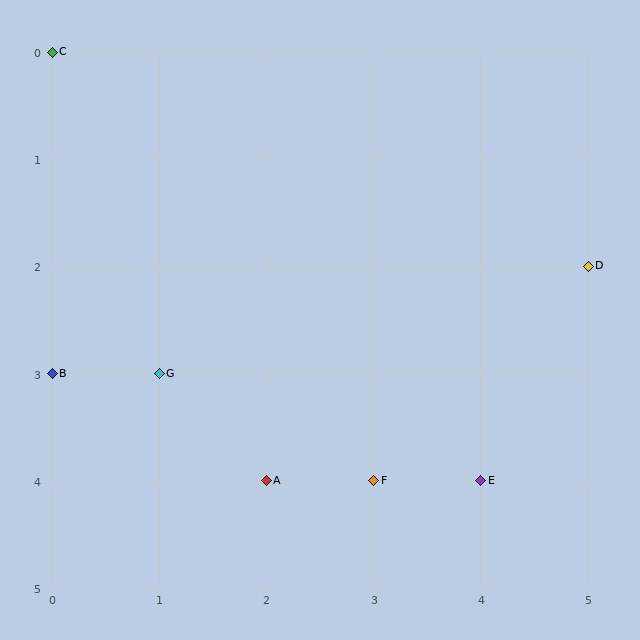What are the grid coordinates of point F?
Point F is at grid coordinates (3, 4).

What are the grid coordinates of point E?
Point E is at grid coordinates (4, 4).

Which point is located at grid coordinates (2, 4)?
Point A is at (2, 4).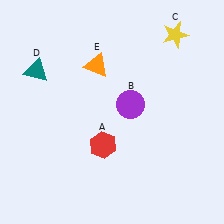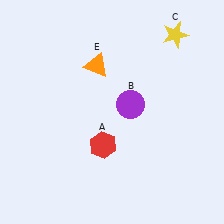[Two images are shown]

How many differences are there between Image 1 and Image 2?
There is 1 difference between the two images.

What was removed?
The teal triangle (D) was removed in Image 2.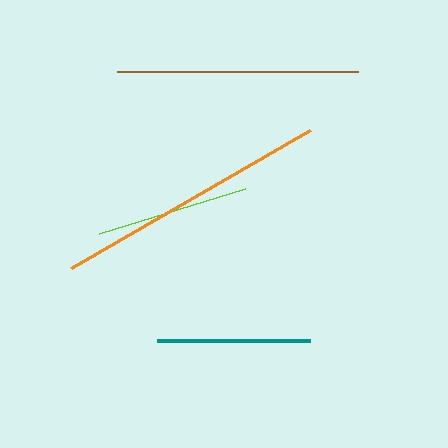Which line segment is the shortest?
The lime line is the shortest at approximately 153 pixels.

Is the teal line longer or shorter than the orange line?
The orange line is longer than the teal line.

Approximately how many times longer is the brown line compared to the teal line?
The brown line is approximately 1.6 times the length of the teal line.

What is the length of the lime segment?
The lime segment is approximately 153 pixels long.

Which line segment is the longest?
The orange line is the longest at approximately 277 pixels.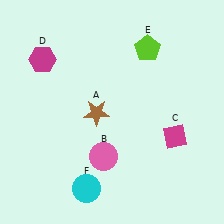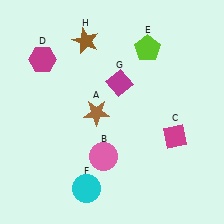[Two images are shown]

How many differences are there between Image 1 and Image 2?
There are 2 differences between the two images.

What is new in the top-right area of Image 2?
A magenta diamond (G) was added in the top-right area of Image 2.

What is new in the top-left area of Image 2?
A brown star (H) was added in the top-left area of Image 2.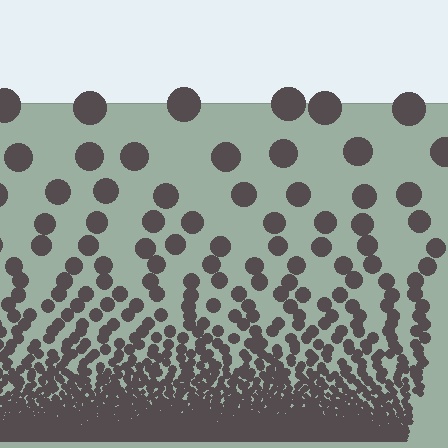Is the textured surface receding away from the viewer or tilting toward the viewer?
The surface appears to tilt toward the viewer. Texture elements get larger and sparser toward the top.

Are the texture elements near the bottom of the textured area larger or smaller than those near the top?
Smaller. The gradient is inverted — elements near the bottom are smaller and denser.